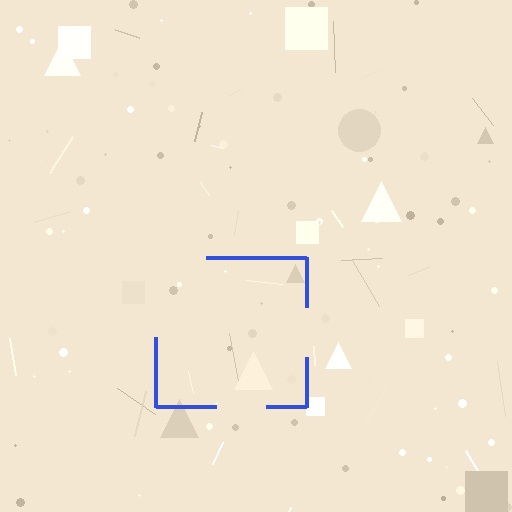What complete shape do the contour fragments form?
The contour fragments form a square.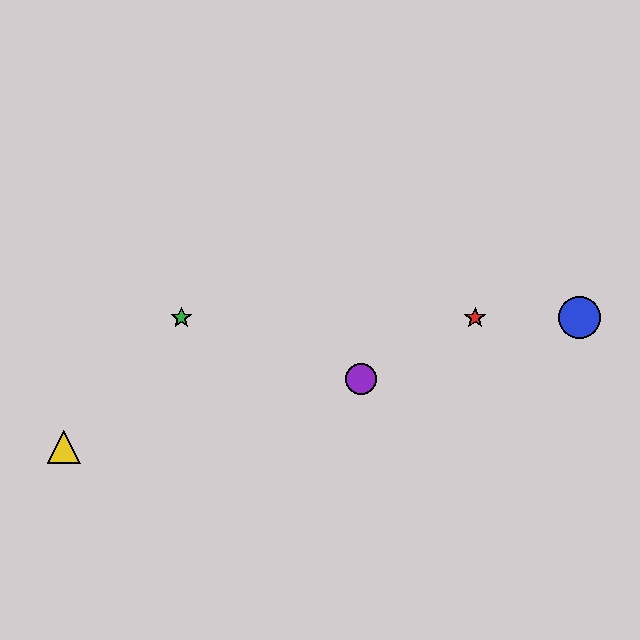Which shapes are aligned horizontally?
The red star, the blue circle, the green star are aligned horizontally.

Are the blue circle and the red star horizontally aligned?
Yes, both are at y≈318.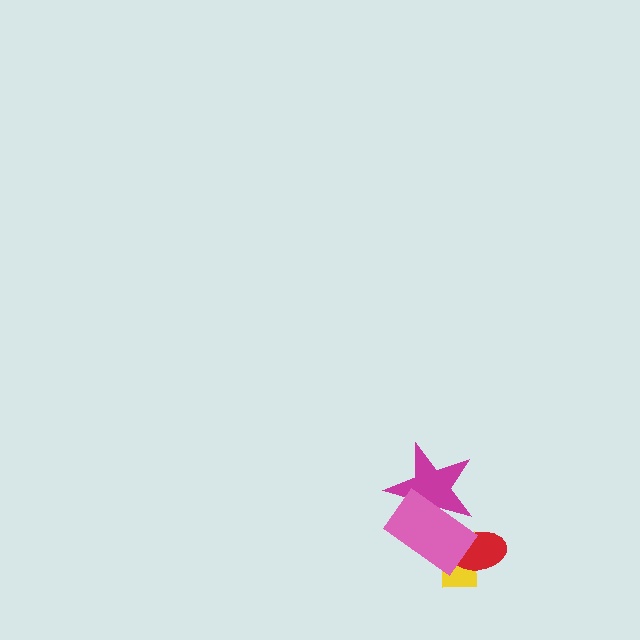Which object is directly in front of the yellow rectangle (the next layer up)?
The red ellipse is directly in front of the yellow rectangle.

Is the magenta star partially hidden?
Yes, it is partially covered by another shape.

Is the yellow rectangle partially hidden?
Yes, it is partially covered by another shape.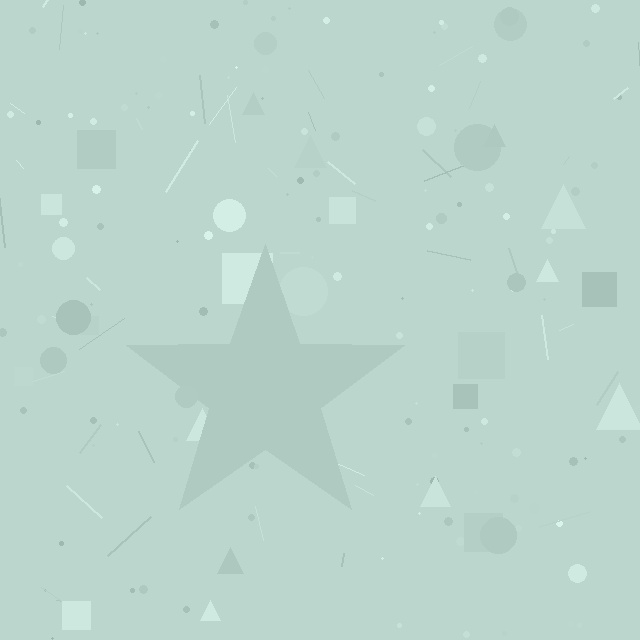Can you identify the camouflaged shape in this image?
The camouflaged shape is a star.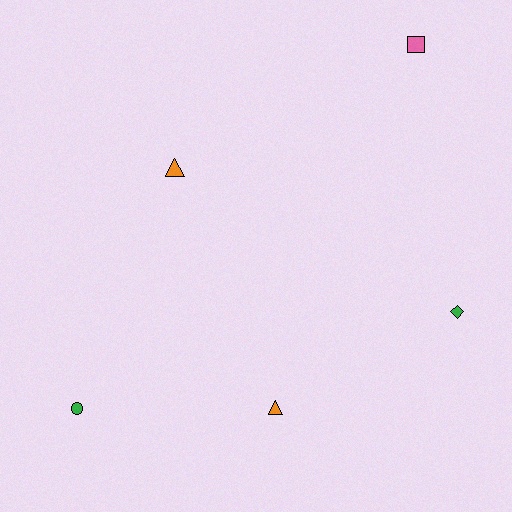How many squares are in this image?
There is 1 square.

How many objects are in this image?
There are 5 objects.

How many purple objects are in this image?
There are no purple objects.